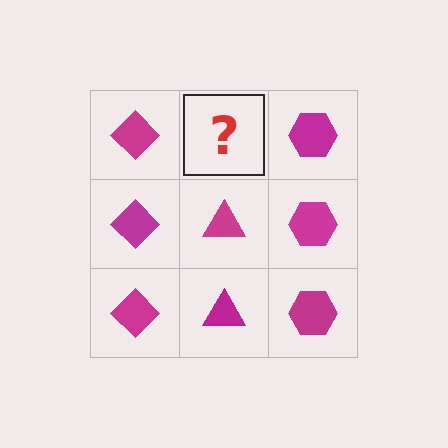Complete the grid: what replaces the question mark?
The question mark should be replaced with a magenta triangle.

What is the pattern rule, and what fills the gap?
The rule is that each column has a consistent shape. The gap should be filled with a magenta triangle.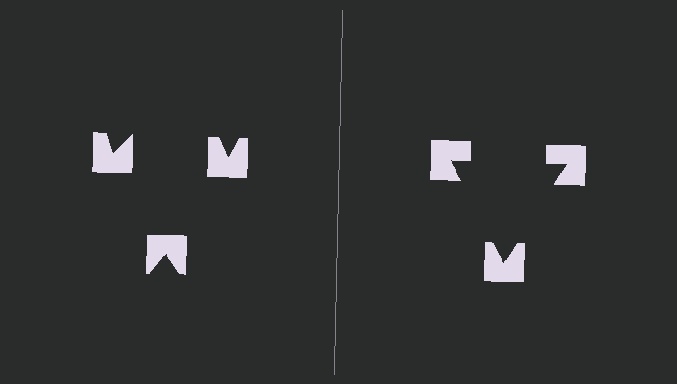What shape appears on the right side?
An illusory triangle.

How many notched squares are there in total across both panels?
6 — 3 on each side.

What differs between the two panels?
The notched squares are positioned identically on both sides; only the wedge orientations differ. On the right they align to a triangle; on the left they are misaligned.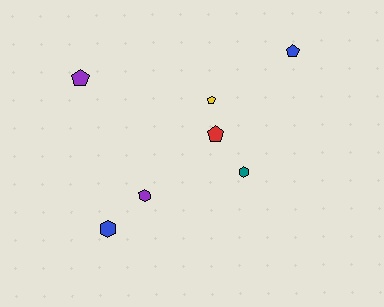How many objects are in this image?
There are 7 objects.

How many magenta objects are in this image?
There are no magenta objects.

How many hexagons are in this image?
There are 3 hexagons.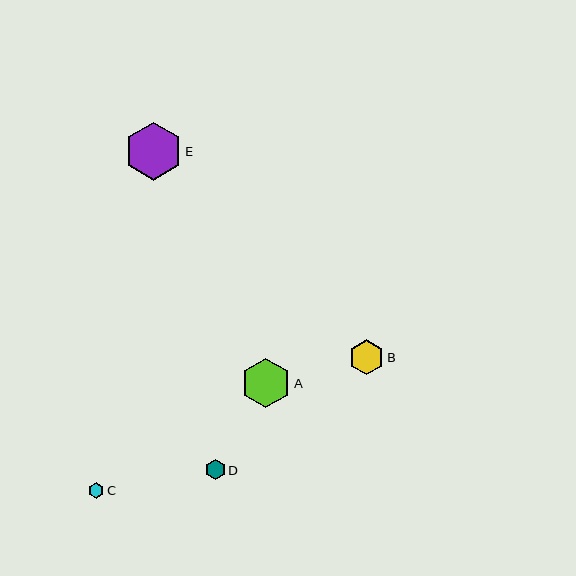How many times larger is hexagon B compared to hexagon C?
Hexagon B is approximately 2.2 times the size of hexagon C.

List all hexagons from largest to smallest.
From largest to smallest: E, A, B, D, C.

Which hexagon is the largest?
Hexagon E is the largest with a size of approximately 58 pixels.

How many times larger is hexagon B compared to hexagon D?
Hexagon B is approximately 1.7 times the size of hexagon D.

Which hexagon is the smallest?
Hexagon C is the smallest with a size of approximately 16 pixels.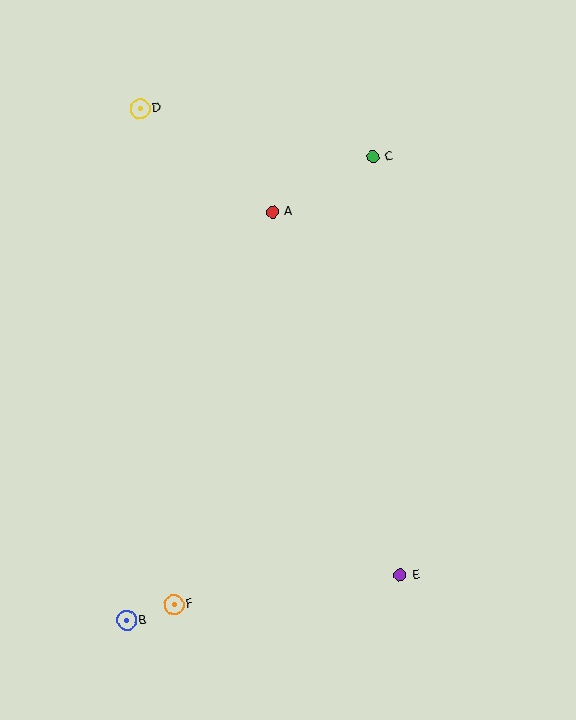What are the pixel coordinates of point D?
Point D is at (140, 109).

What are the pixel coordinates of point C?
Point C is at (373, 157).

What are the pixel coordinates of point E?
Point E is at (400, 575).